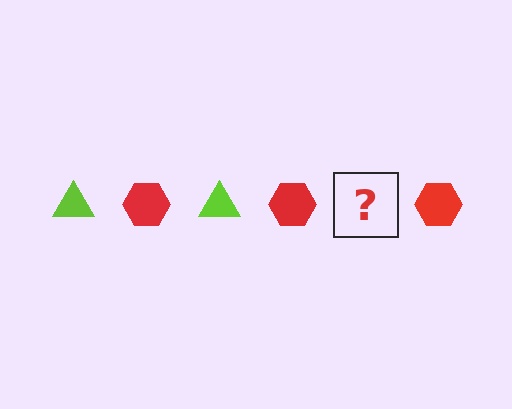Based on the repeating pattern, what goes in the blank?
The blank should be a lime triangle.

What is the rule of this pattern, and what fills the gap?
The rule is that the pattern alternates between lime triangle and red hexagon. The gap should be filled with a lime triangle.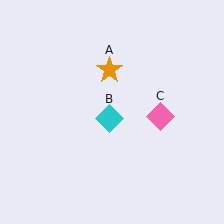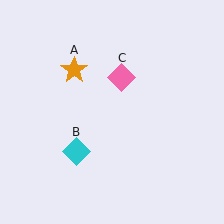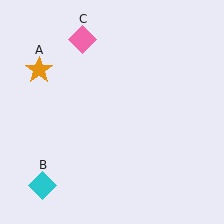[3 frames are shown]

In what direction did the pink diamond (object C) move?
The pink diamond (object C) moved up and to the left.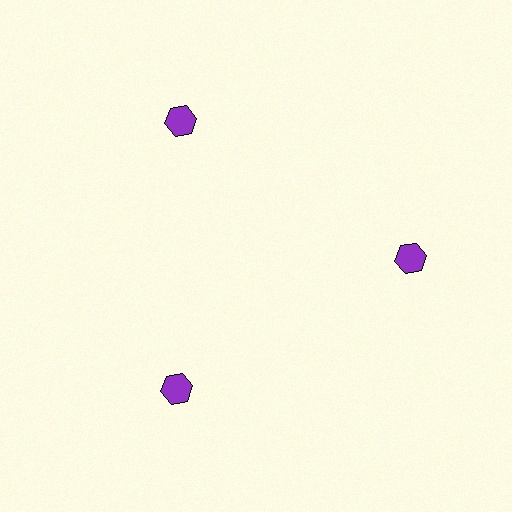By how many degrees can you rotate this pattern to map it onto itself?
The pattern maps onto itself every 120 degrees of rotation.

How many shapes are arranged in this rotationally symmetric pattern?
There are 3 shapes, arranged in 3 groups of 1.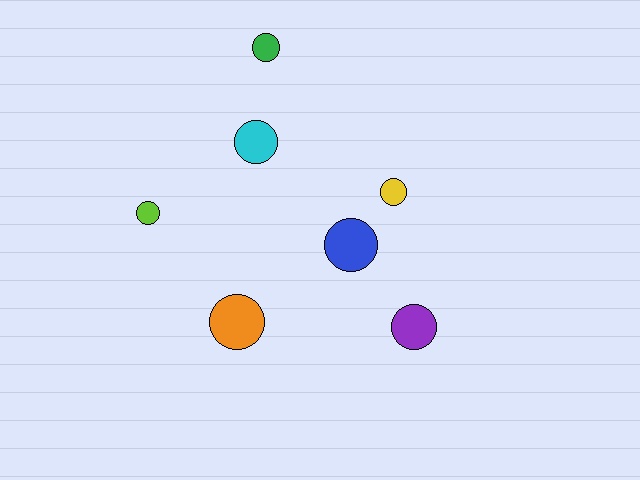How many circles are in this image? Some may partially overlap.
There are 7 circles.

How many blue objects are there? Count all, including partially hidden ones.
There is 1 blue object.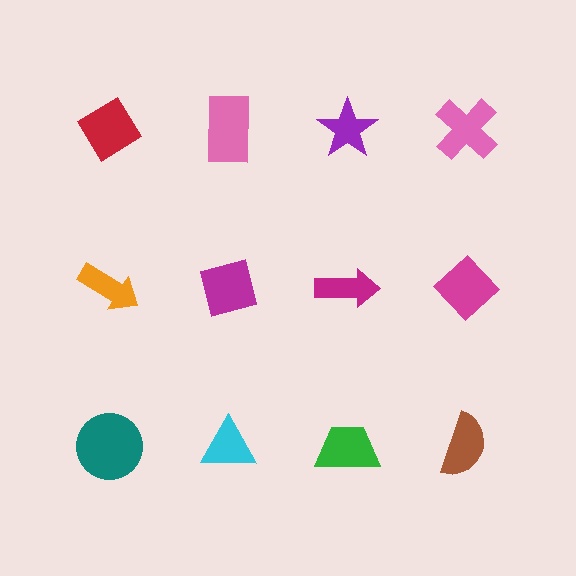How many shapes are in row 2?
4 shapes.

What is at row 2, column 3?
A magenta arrow.